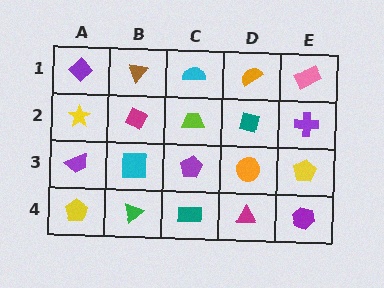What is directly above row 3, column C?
A lime trapezoid.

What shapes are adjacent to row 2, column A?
A purple diamond (row 1, column A), a purple trapezoid (row 3, column A), a magenta diamond (row 2, column B).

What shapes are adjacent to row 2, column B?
A brown triangle (row 1, column B), a cyan square (row 3, column B), a yellow star (row 2, column A), a lime trapezoid (row 2, column C).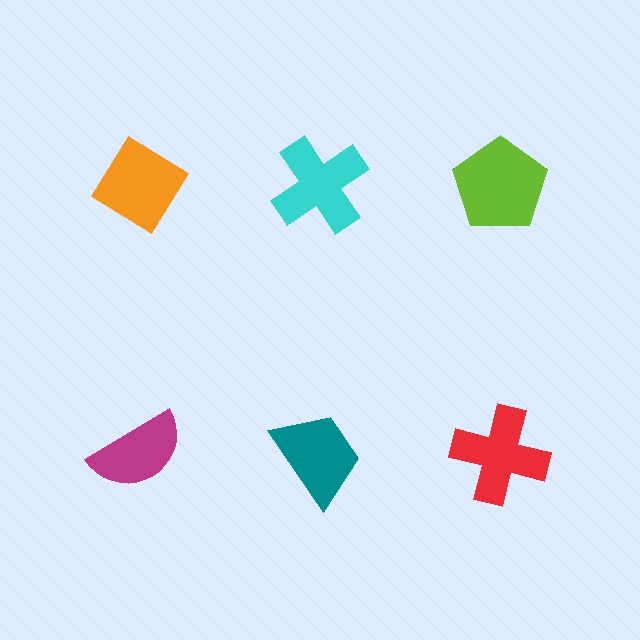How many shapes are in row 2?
3 shapes.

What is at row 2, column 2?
A teal trapezoid.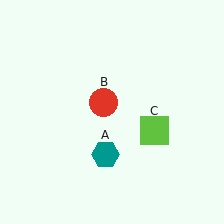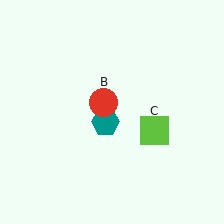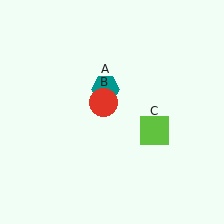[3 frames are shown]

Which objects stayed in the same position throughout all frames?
Red circle (object B) and lime square (object C) remained stationary.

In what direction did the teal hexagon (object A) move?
The teal hexagon (object A) moved up.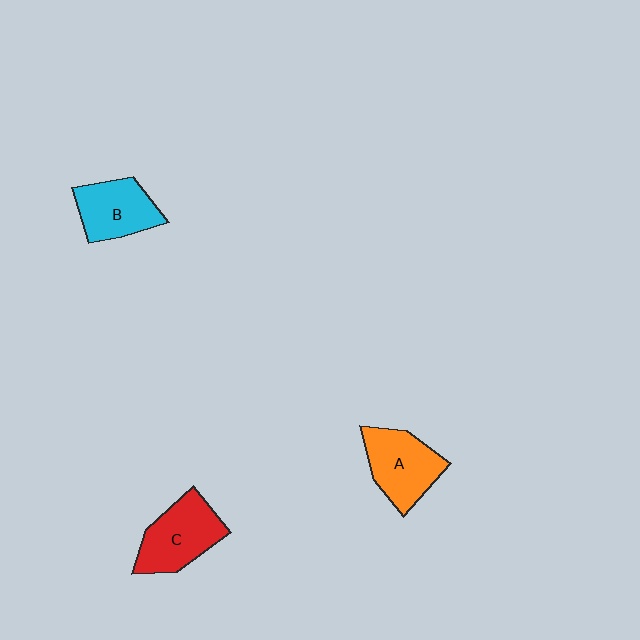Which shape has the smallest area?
Shape B (cyan).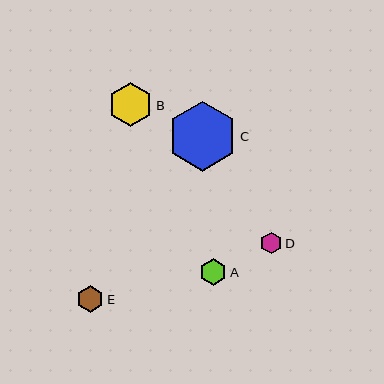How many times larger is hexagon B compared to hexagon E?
Hexagon B is approximately 1.7 times the size of hexagon E.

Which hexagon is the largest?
Hexagon C is the largest with a size of approximately 70 pixels.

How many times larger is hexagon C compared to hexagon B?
Hexagon C is approximately 1.6 times the size of hexagon B.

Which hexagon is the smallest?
Hexagon D is the smallest with a size of approximately 21 pixels.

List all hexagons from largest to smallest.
From largest to smallest: C, B, A, E, D.